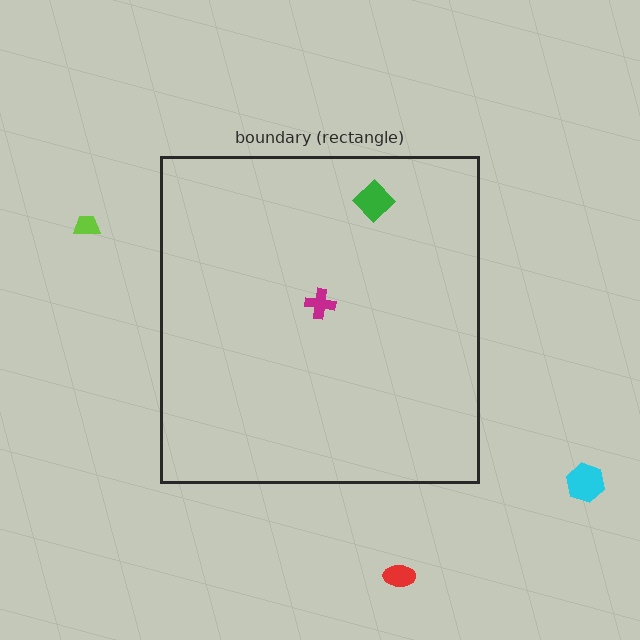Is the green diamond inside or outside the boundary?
Inside.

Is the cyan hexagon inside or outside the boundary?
Outside.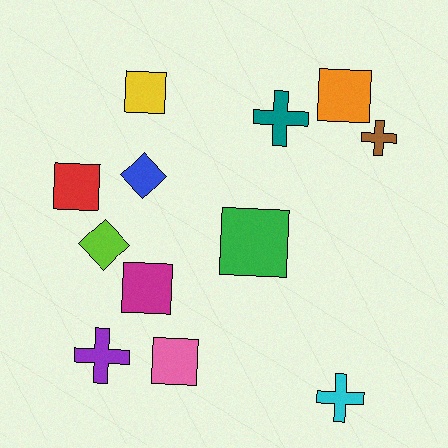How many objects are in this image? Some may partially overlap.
There are 12 objects.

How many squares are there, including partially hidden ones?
There are 6 squares.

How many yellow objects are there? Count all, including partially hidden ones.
There is 1 yellow object.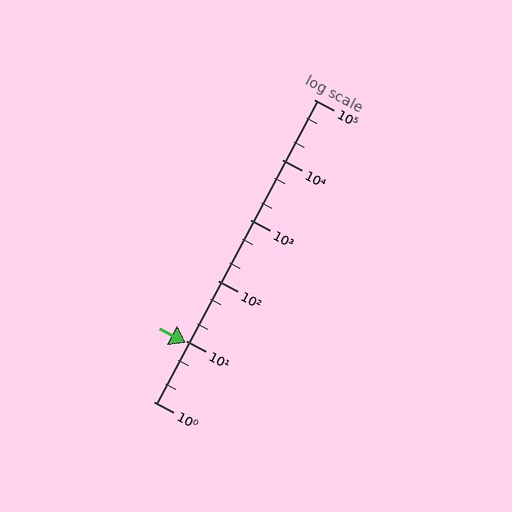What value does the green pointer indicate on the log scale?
The pointer indicates approximately 9.4.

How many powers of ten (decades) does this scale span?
The scale spans 5 decades, from 1 to 100000.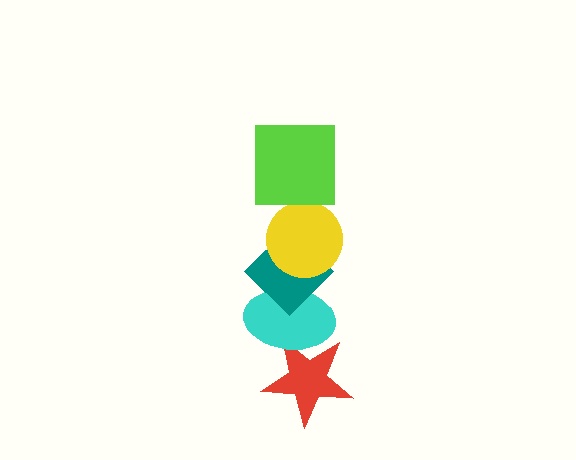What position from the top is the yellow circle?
The yellow circle is 2nd from the top.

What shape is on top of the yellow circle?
The lime square is on top of the yellow circle.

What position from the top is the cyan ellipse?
The cyan ellipse is 4th from the top.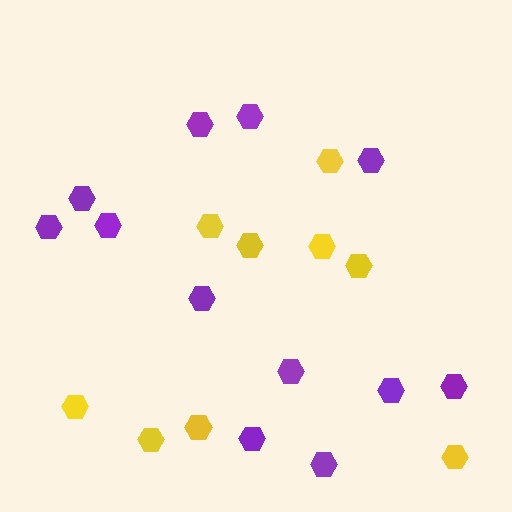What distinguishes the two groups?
There are 2 groups: one group of purple hexagons (12) and one group of yellow hexagons (9).